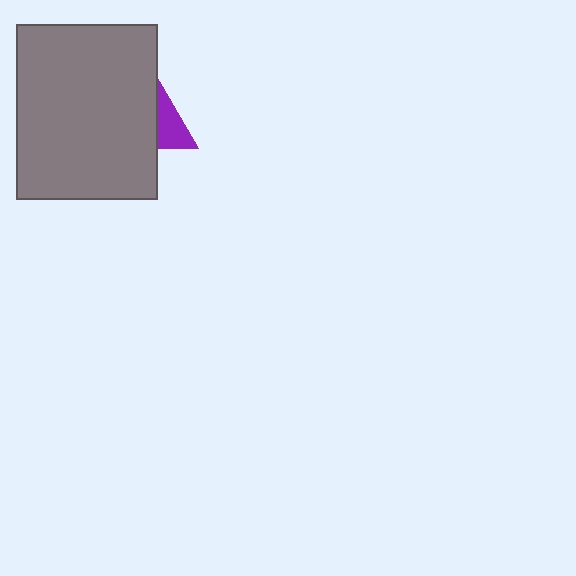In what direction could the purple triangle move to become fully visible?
The purple triangle could move right. That would shift it out from behind the gray rectangle entirely.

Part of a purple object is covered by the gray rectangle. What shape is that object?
It is a triangle.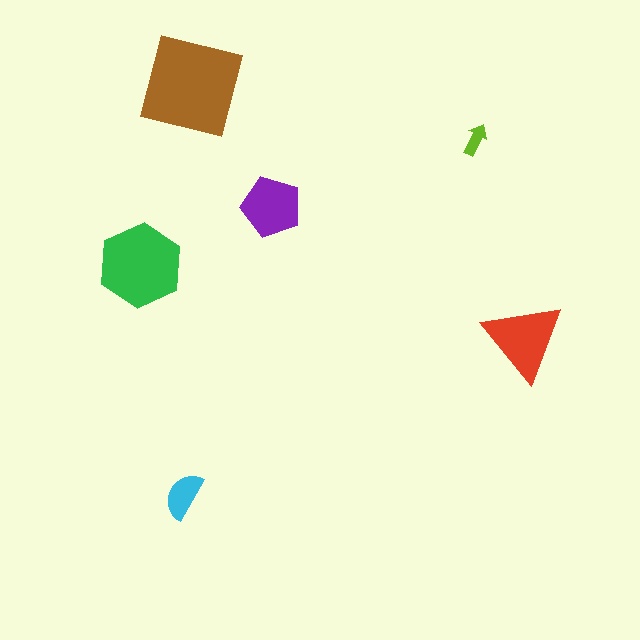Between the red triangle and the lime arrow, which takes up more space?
The red triangle.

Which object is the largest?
The brown square.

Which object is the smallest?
The lime arrow.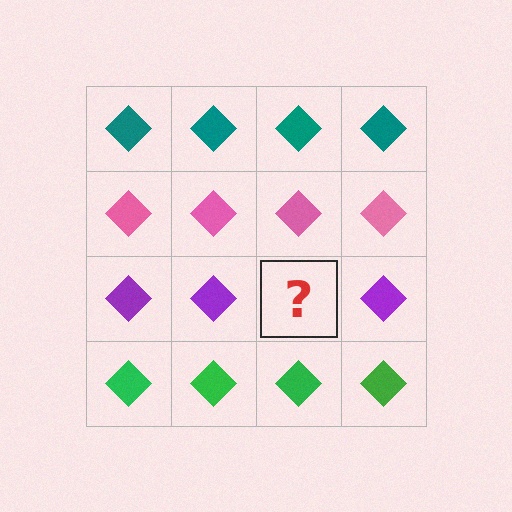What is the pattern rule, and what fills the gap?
The rule is that each row has a consistent color. The gap should be filled with a purple diamond.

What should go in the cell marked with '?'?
The missing cell should contain a purple diamond.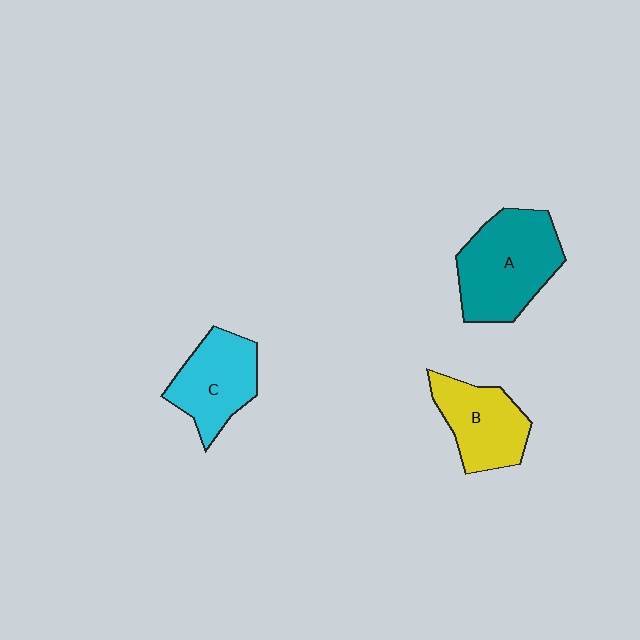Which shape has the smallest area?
Shape B (yellow).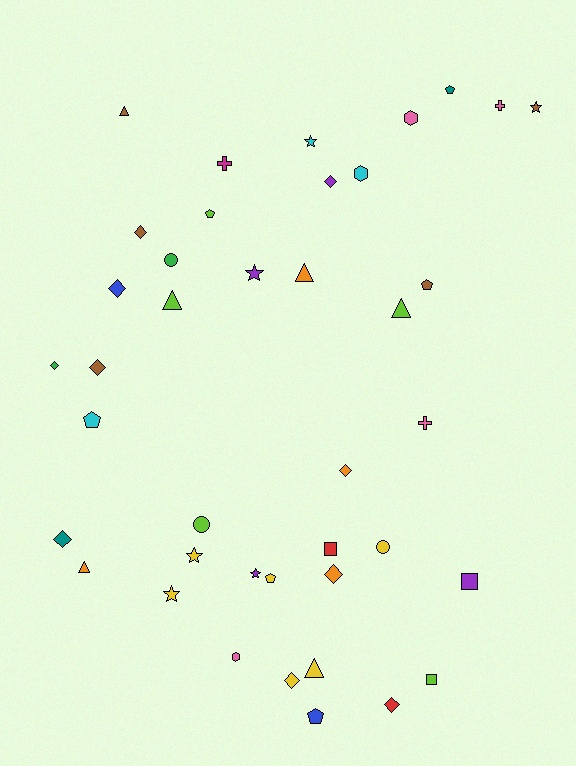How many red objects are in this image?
There are 2 red objects.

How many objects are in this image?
There are 40 objects.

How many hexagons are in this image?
There are 3 hexagons.